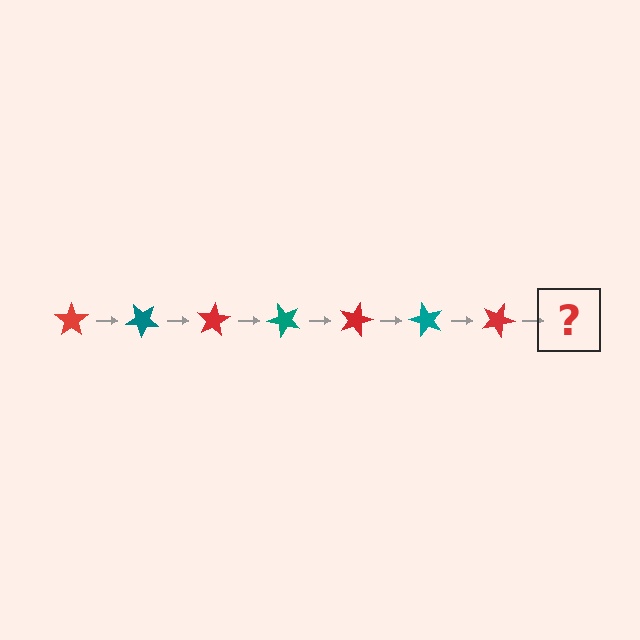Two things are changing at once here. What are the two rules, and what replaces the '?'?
The two rules are that it rotates 40 degrees each step and the color cycles through red and teal. The '?' should be a teal star, rotated 280 degrees from the start.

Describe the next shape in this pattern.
It should be a teal star, rotated 280 degrees from the start.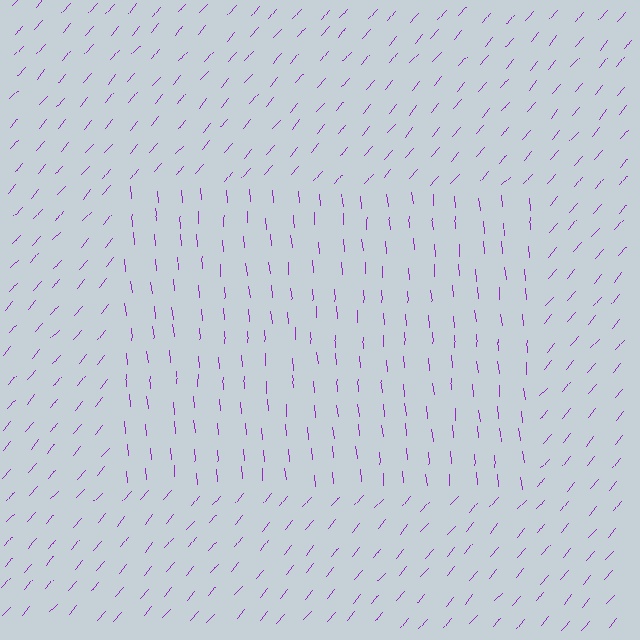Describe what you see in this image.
The image is filled with small purple line segments. A rectangle region in the image has lines oriented differently from the surrounding lines, creating a visible texture boundary.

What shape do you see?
I see a rectangle.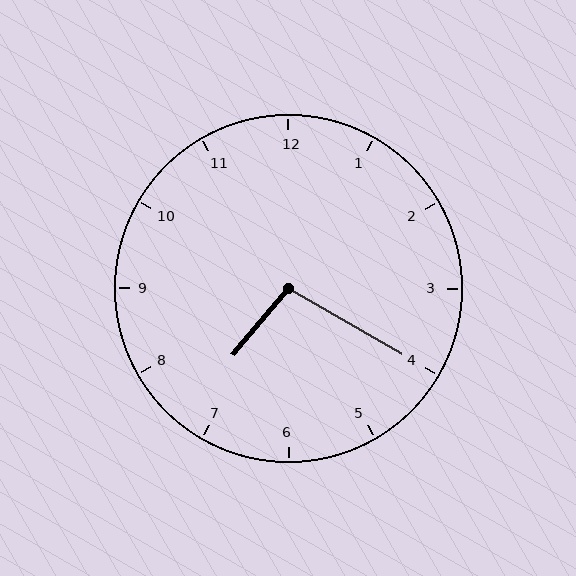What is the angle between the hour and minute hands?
Approximately 100 degrees.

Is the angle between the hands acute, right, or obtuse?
It is obtuse.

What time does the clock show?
7:20.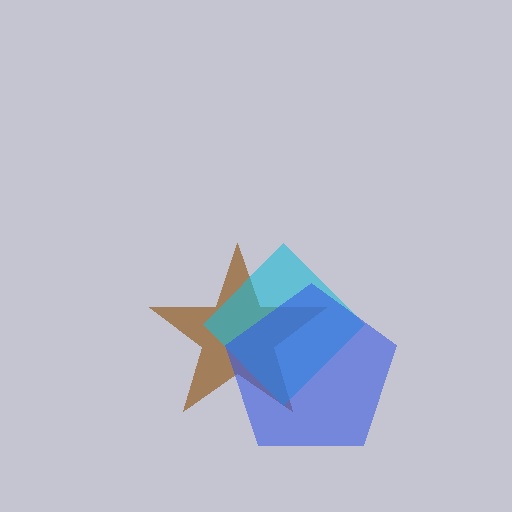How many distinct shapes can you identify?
There are 3 distinct shapes: a brown star, a cyan diamond, a blue pentagon.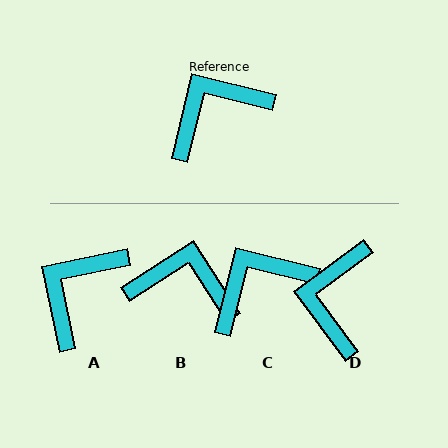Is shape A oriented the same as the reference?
No, it is off by about 25 degrees.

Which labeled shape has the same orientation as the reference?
C.